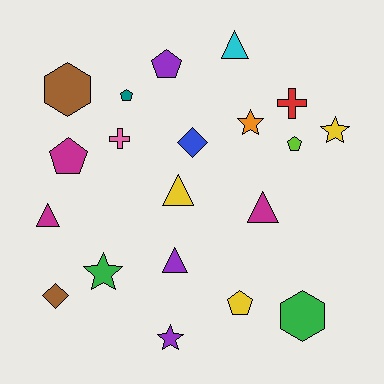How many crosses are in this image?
There are 2 crosses.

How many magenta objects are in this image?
There are 3 magenta objects.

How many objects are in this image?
There are 20 objects.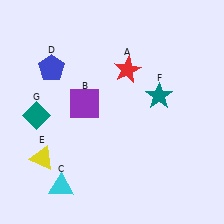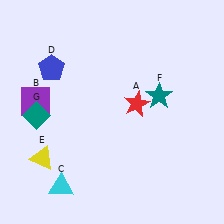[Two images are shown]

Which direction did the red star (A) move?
The red star (A) moved down.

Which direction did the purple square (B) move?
The purple square (B) moved left.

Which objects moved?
The objects that moved are: the red star (A), the purple square (B).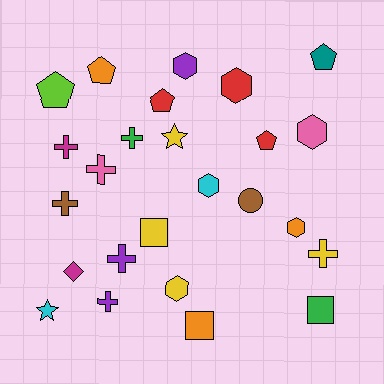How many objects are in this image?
There are 25 objects.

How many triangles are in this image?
There are no triangles.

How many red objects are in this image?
There are 3 red objects.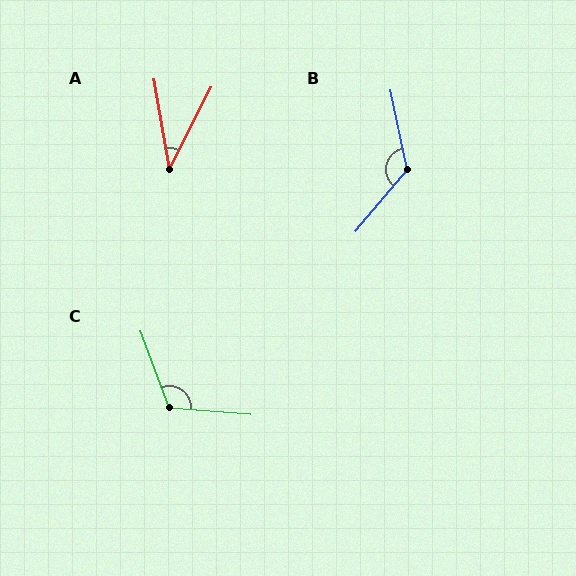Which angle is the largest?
B, at approximately 128 degrees.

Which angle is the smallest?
A, at approximately 36 degrees.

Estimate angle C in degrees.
Approximately 115 degrees.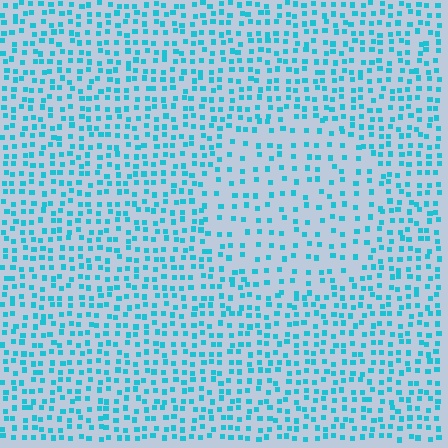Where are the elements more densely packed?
The elements are more densely packed outside the circle boundary.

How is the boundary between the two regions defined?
The boundary is defined by a change in element density (approximately 1.8x ratio). All elements are the same color, size, and shape.